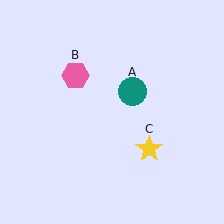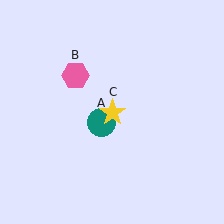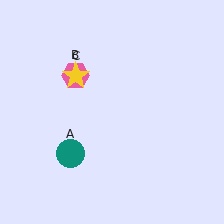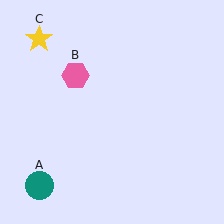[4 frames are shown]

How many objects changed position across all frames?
2 objects changed position: teal circle (object A), yellow star (object C).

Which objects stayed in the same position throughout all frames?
Pink hexagon (object B) remained stationary.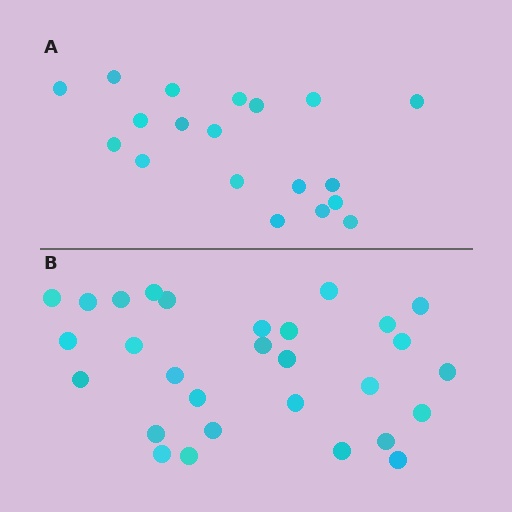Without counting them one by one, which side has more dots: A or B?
Region B (the bottom region) has more dots.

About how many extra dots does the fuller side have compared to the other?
Region B has roughly 10 or so more dots than region A.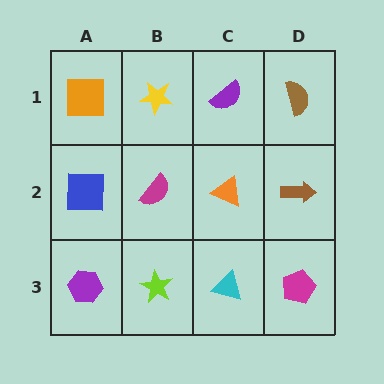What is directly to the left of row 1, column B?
An orange square.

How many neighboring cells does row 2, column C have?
4.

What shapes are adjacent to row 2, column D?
A brown semicircle (row 1, column D), a magenta pentagon (row 3, column D), an orange triangle (row 2, column C).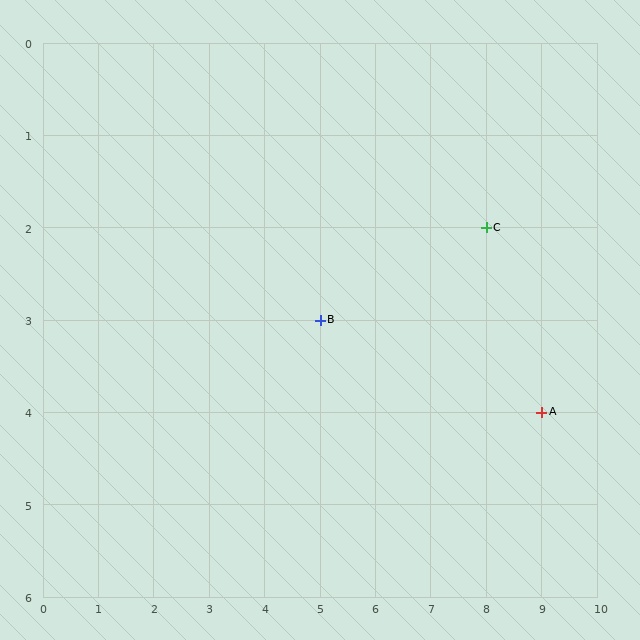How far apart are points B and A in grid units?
Points B and A are 4 columns and 1 row apart (about 4.1 grid units diagonally).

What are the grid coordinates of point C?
Point C is at grid coordinates (8, 2).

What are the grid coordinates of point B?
Point B is at grid coordinates (5, 3).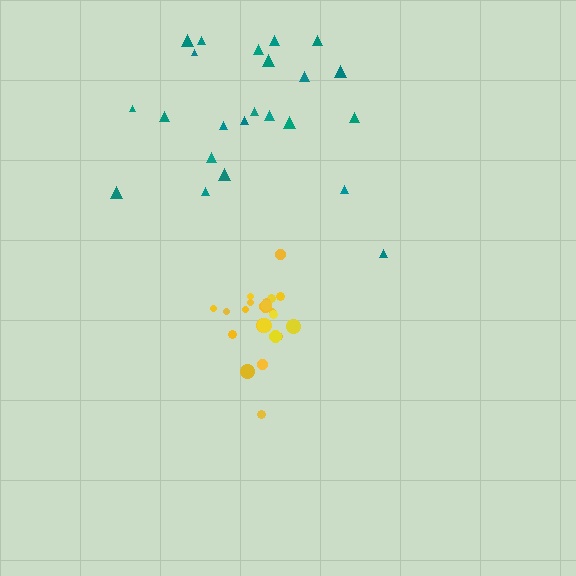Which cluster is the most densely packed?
Yellow.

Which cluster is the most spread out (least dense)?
Teal.